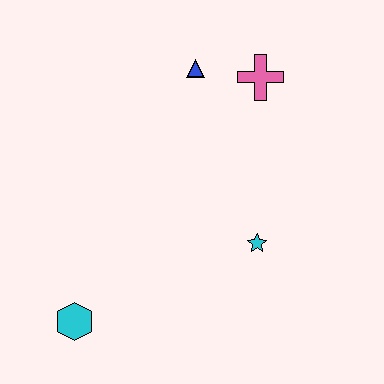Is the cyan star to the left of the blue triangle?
No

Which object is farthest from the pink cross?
The cyan hexagon is farthest from the pink cross.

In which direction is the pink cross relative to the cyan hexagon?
The pink cross is above the cyan hexagon.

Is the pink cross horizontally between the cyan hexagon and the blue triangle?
No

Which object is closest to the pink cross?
The blue triangle is closest to the pink cross.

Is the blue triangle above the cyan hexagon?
Yes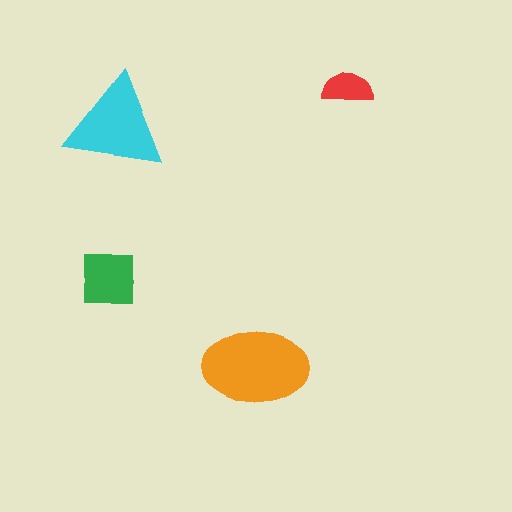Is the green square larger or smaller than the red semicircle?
Larger.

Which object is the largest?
The orange ellipse.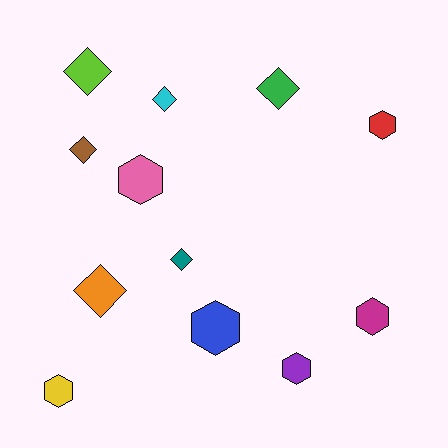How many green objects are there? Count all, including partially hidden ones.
There is 1 green object.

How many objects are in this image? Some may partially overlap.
There are 12 objects.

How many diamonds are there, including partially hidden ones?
There are 6 diamonds.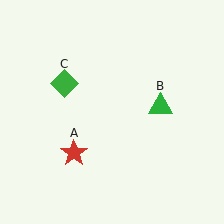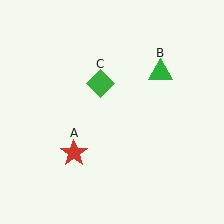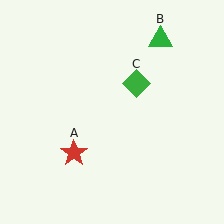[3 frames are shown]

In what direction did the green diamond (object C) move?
The green diamond (object C) moved right.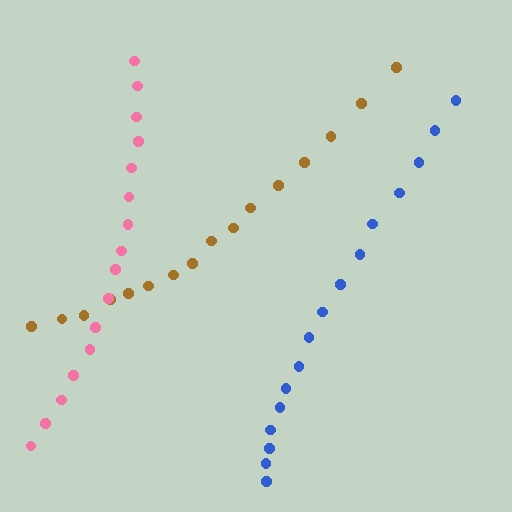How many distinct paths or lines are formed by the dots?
There are 3 distinct paths.